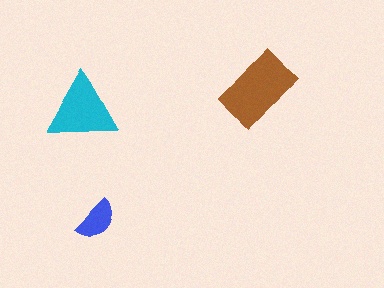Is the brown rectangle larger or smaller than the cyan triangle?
Larger.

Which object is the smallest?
The blue semicircle.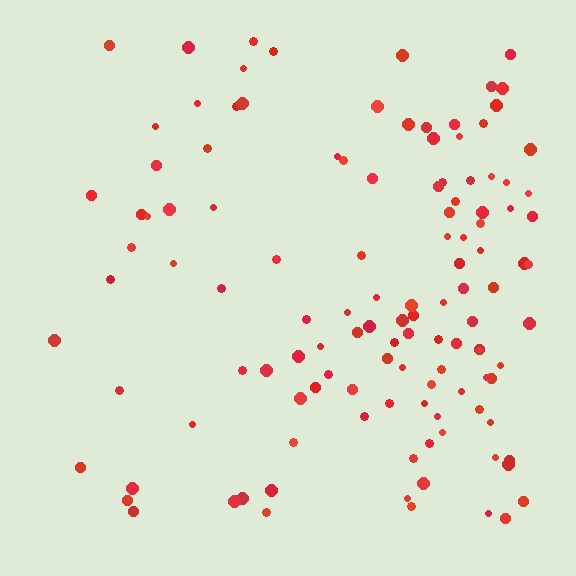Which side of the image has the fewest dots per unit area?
The left.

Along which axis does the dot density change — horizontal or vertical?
Horizontal.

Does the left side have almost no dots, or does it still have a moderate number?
Still a moderate number, just noticeably fewer than the right.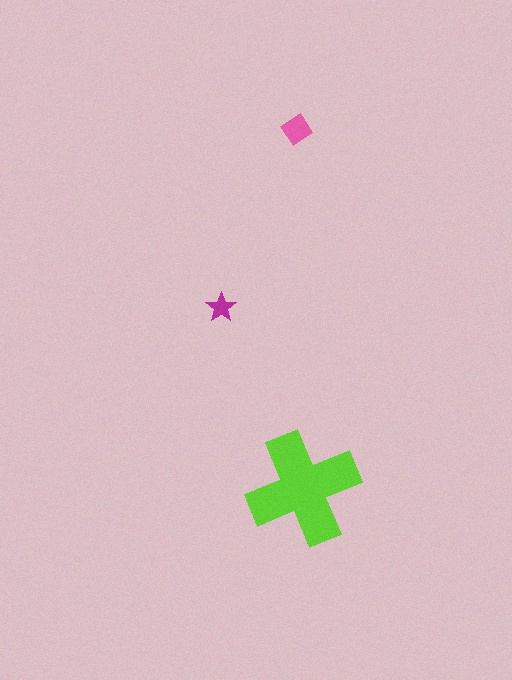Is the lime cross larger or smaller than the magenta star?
Larger.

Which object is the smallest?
The magenta star.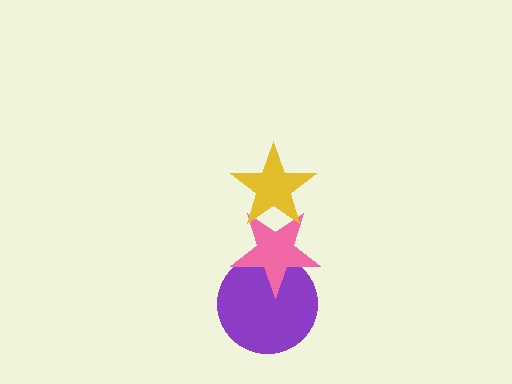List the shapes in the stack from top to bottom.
From top to bottom: the yellow star, the pink star, the purple circle.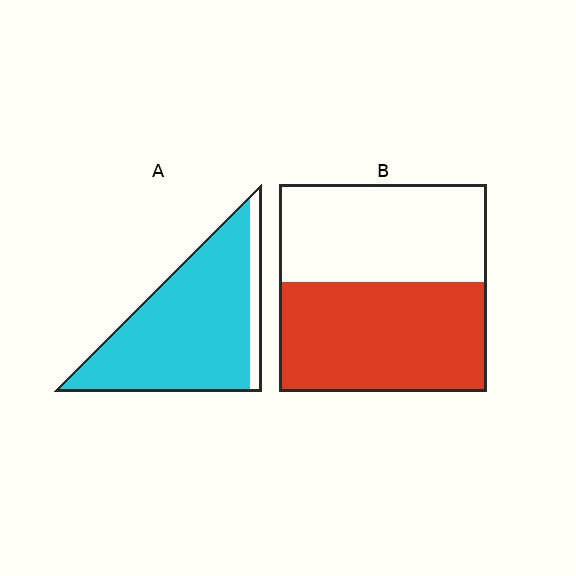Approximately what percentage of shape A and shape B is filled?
A is approximately 90% and B is approximately 55%.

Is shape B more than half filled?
Roughly half.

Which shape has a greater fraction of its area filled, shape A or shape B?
Shape A.